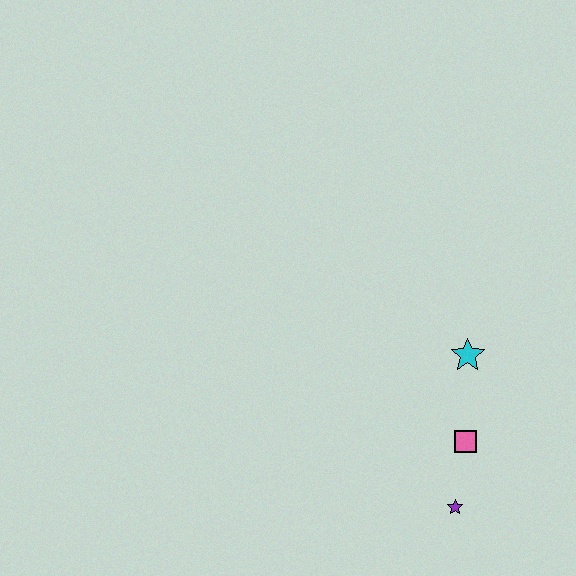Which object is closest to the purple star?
The pink square is closest to the purple star.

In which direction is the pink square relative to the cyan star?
The pink square is below the cyan star.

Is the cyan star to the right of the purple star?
Yes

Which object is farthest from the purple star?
The cyan star is farthest from the purple star.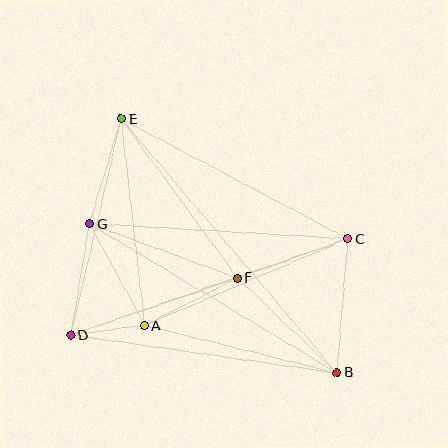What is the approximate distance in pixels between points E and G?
The distance between E and G is approximately 109 pixels.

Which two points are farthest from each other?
Points B and E are farthest from each other.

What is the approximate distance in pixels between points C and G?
The distance between C and G is approximately 259 pixels.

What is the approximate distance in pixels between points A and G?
The distance between A and G is approximately 116 pixels.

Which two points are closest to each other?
Points A and D are closest to each other.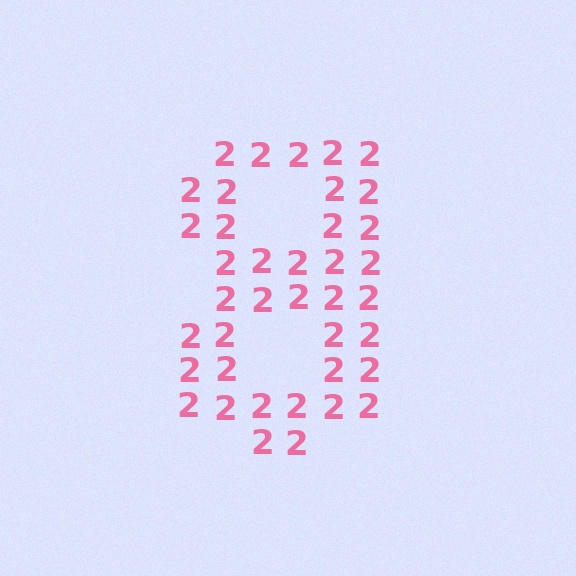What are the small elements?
The small elements are digit 2's.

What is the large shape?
The large shape is the digit 8.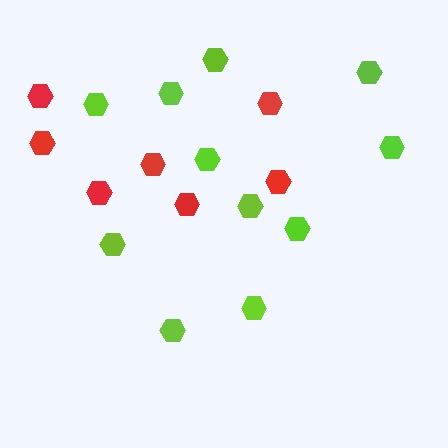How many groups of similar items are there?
There are 2 groups: one group of red hexagons (7) and one group of lime hexagons (11).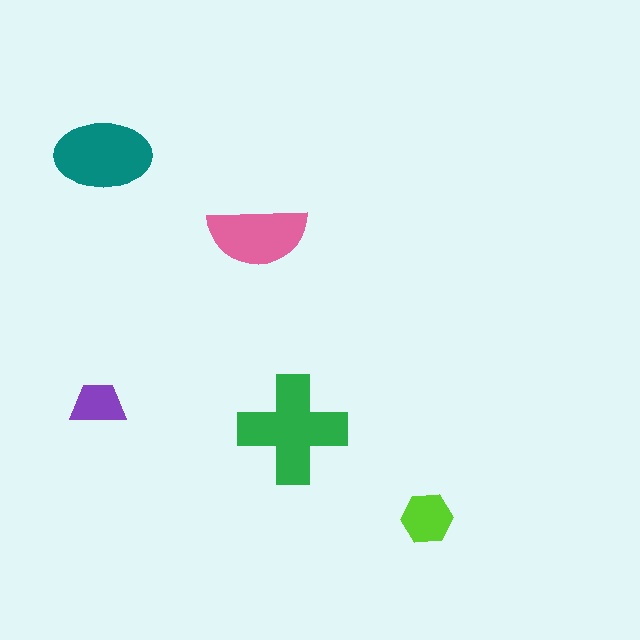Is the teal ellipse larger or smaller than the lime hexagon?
Larger.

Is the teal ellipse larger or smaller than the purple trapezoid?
Larger.